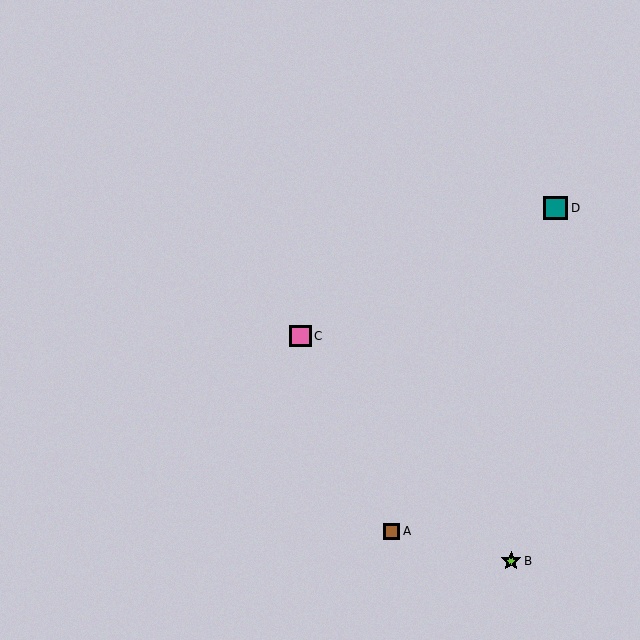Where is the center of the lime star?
The center of the lime star is at (511, 561).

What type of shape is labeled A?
Shape A is a brown square.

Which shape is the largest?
The teal square (labeled D) is the largest.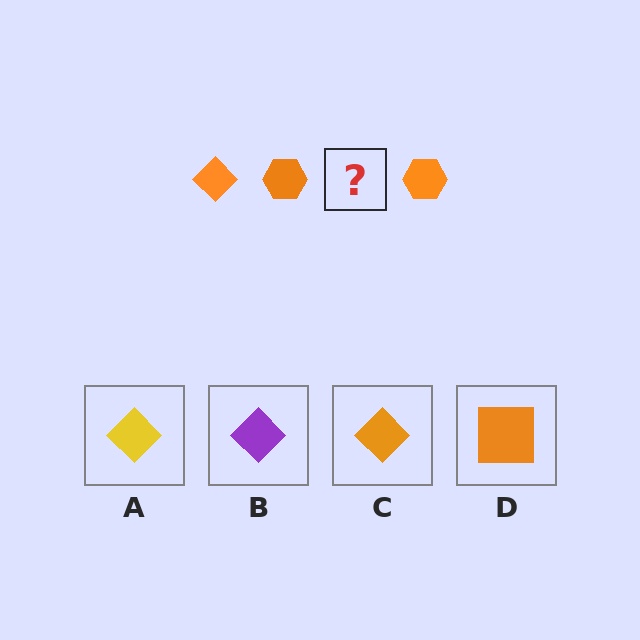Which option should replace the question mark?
Option C.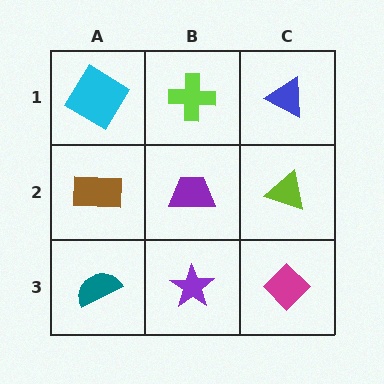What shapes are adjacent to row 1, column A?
A brown rectangle (row 2, column A), a lime cross (row 1, column B).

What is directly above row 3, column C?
A lime triangle.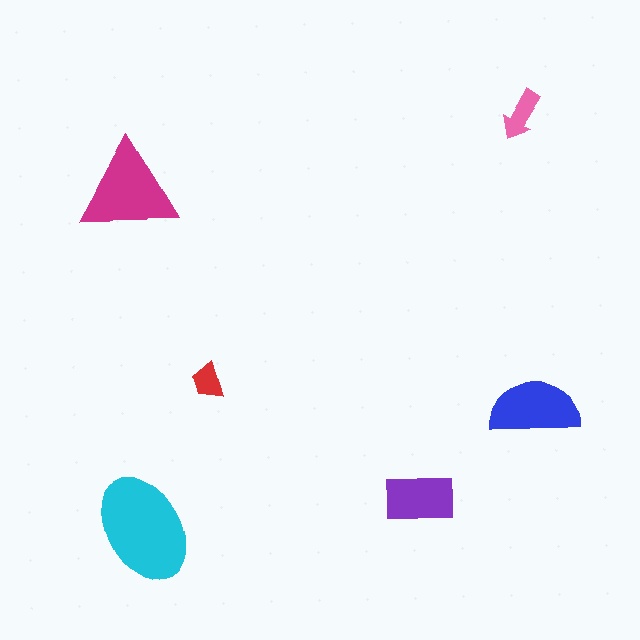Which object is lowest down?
The cyan ellipse is bottommost.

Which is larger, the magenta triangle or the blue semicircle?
The magenta triangle.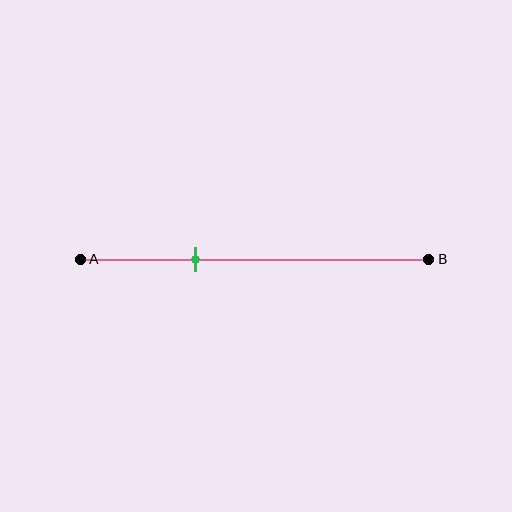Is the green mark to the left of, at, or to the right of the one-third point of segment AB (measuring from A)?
The green mark is approximately at the one-third point of segment AB.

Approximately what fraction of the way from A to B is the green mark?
The green mark is approximately 35% of the way from A to B.